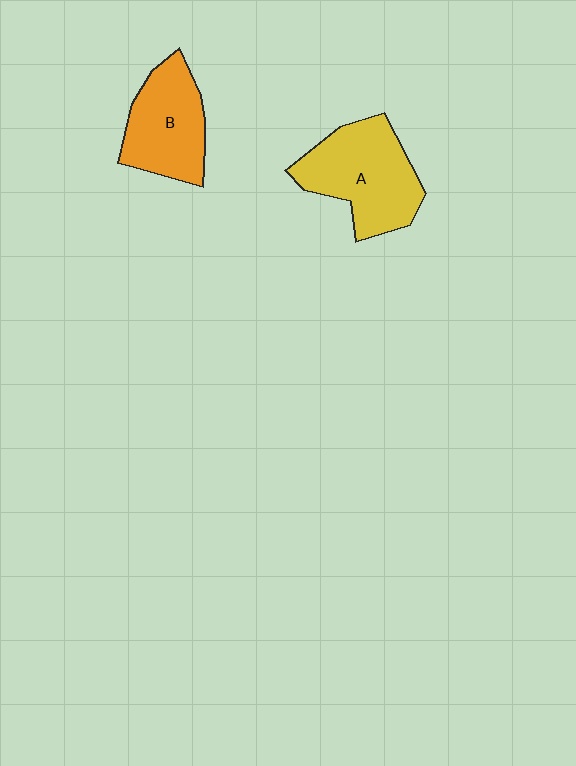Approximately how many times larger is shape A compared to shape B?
Approximately 1.2 times.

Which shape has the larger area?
Shape A (yellow).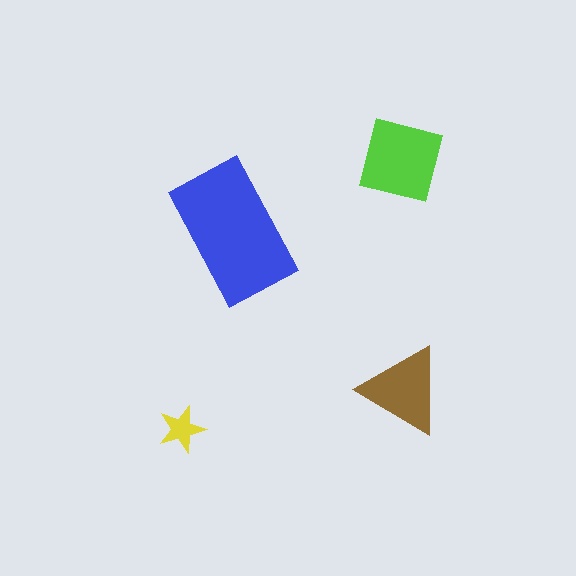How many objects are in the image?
There are 4 objects in the image.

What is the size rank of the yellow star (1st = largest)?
4th.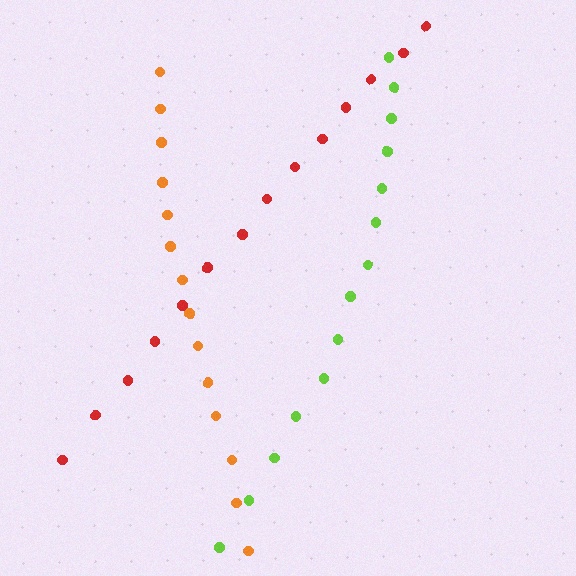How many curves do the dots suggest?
There are 3 distinct paths.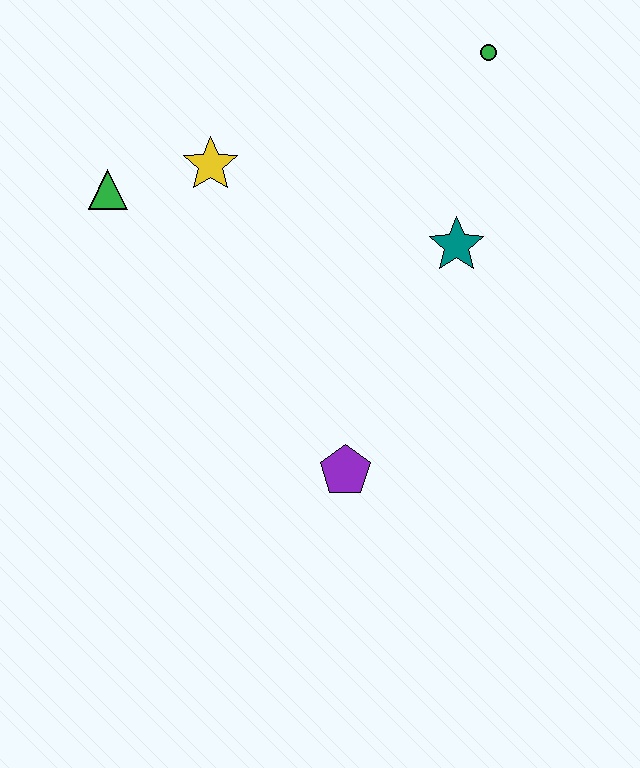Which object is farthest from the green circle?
The purple pentagon is farthest from the green circle.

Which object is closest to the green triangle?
The yellow star is closest to the green triangle.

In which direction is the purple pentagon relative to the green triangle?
The purple pentagon is below the green triangle.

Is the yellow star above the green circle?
No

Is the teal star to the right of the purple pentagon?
Yes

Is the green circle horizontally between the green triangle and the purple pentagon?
No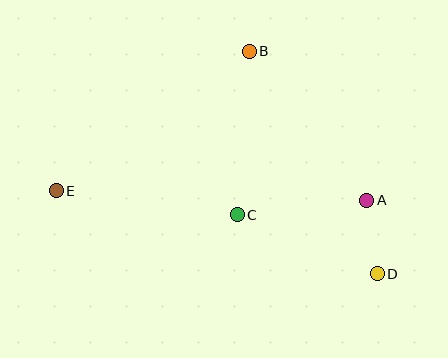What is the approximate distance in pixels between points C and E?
The distance between C and E is approximately 182 pixels.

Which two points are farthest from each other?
Points D and E are farthest from each other.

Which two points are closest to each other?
Points A and D are closest to each other.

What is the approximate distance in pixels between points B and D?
The distance between B and D is approximately 257 pixels.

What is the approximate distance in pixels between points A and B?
The distance between A and B is approximately 190 pixels.